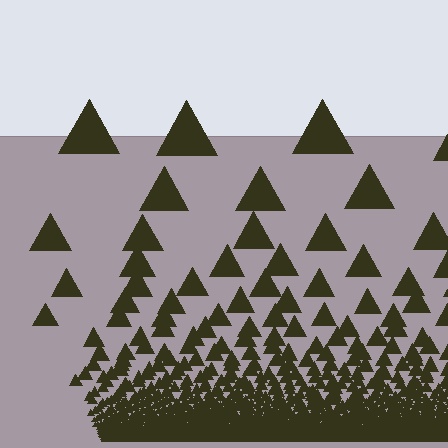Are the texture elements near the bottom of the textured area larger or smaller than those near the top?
Smaller. The gradient is inverted — elements near the bottom are smaller and denser.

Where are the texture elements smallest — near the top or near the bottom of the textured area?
Near the bottom.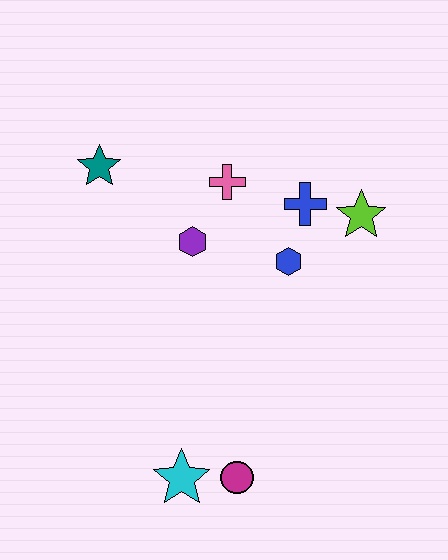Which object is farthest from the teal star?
The magenta circle is farthest from the teal star.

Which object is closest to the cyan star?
The magenta circle is closest to the cyan star.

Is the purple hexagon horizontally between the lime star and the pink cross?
No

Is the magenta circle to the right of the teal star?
Yes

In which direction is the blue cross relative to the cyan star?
The blue cross is above the cyan star.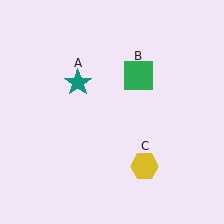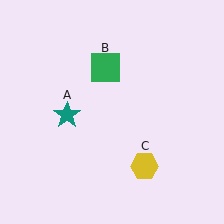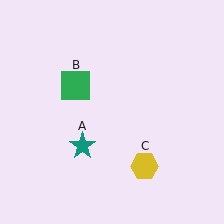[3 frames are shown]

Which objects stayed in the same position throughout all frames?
Yellow hexagon (object C) remained stationary.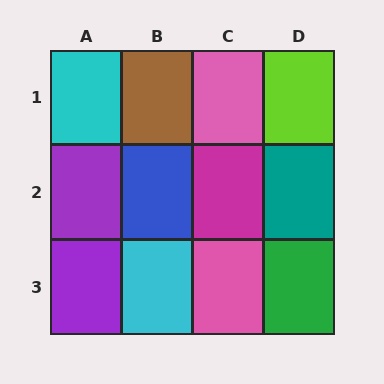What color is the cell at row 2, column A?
Purple.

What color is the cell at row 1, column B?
Brown.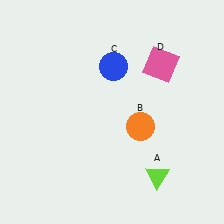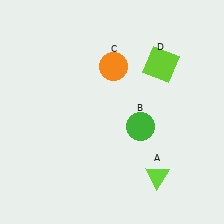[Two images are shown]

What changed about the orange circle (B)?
In Image 1, B is orange. In Image 2, it changed to green.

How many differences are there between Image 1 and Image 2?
There are 3 differences between the two images.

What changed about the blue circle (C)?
In Image 1, C is blue. In Image 2, it changed to orange.